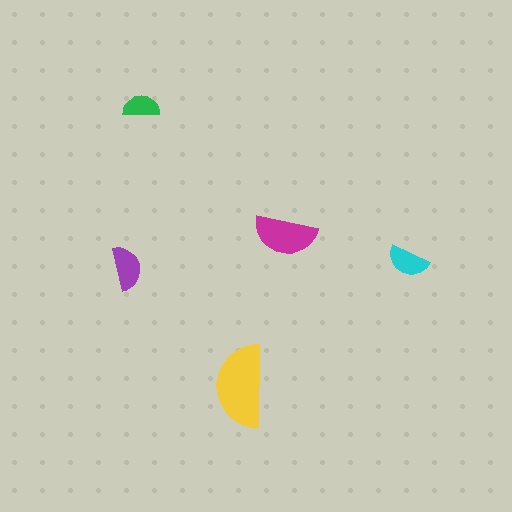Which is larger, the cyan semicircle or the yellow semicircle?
The yellow one.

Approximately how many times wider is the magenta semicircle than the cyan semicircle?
About 1.5 times wider.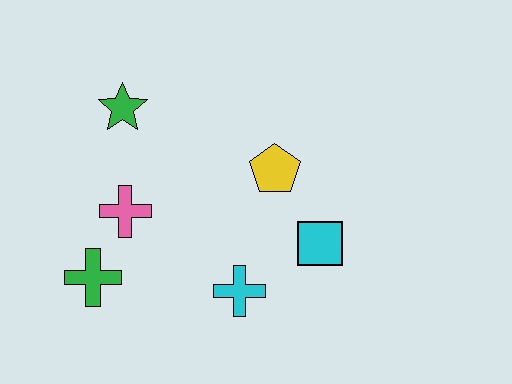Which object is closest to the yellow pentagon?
The cyan square is closest to the yellow pentagon.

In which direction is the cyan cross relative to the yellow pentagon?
The cyan cross is below the yellow pentagon.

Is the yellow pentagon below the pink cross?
No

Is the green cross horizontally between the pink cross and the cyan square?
No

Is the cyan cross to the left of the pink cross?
No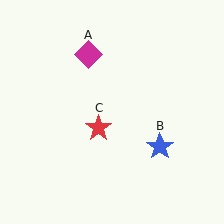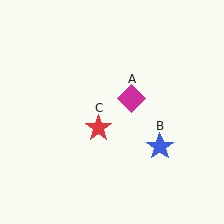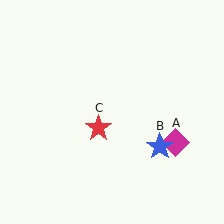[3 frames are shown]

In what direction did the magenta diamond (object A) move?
The magenta diamond (object A) moved down and to the right.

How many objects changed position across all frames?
1 object changed position: magenta diamond (object A).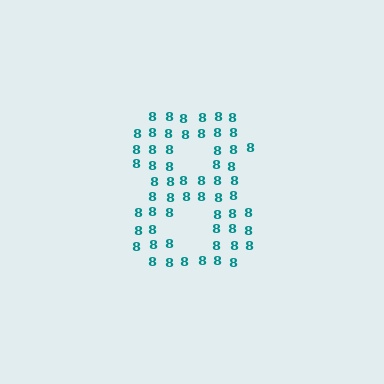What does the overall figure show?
The overall figure shows the digit 8.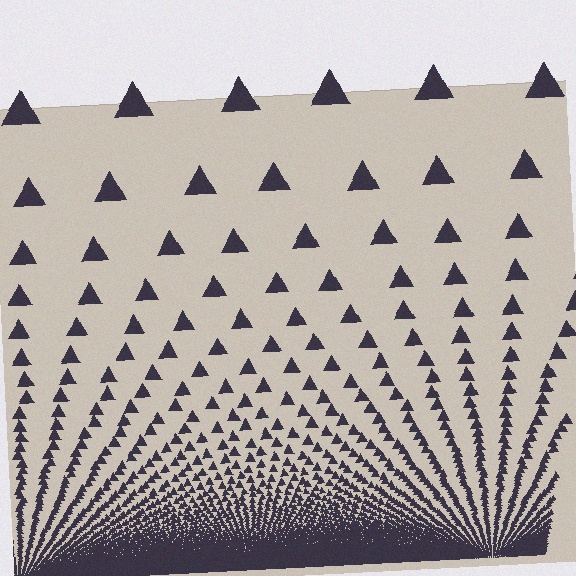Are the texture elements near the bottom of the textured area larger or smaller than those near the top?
Smaller. The gradient is inverted — elements near the bottom are smaller and denser.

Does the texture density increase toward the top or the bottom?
Density increases toward the bottom.